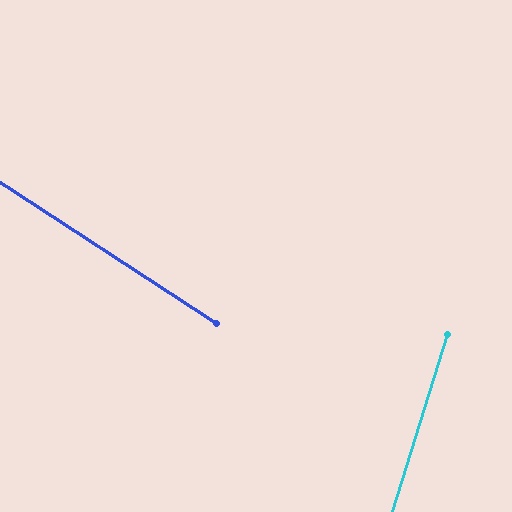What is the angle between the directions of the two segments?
Approximately 74 degrees.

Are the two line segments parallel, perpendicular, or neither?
Neither parallel nor perpendicular — they differ by about 74°.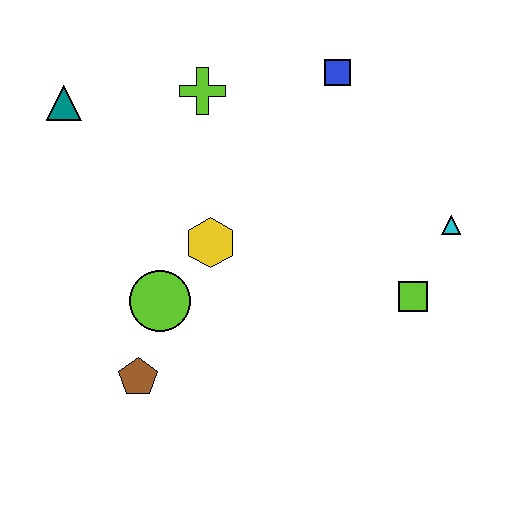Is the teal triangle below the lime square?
No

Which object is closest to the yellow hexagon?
The lime circle is closest to the yellow hexagon.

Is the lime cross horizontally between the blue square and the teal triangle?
Yes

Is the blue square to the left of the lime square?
Yes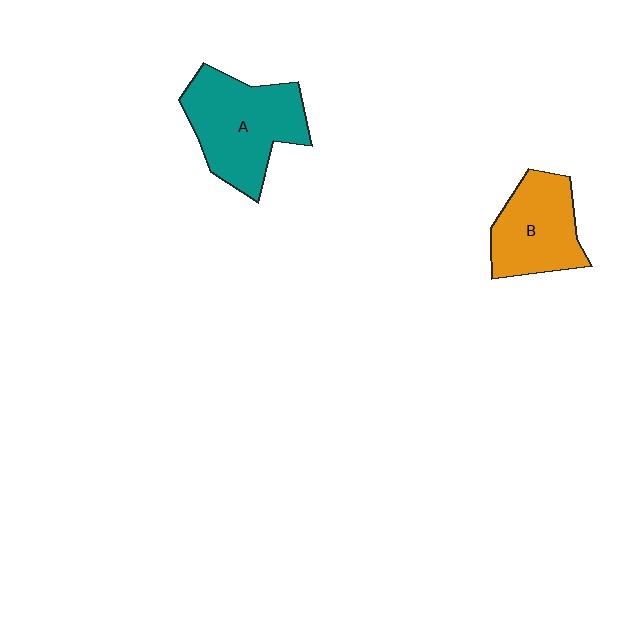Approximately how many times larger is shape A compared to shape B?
Approximately 1.3 times.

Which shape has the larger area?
Shape A (teal).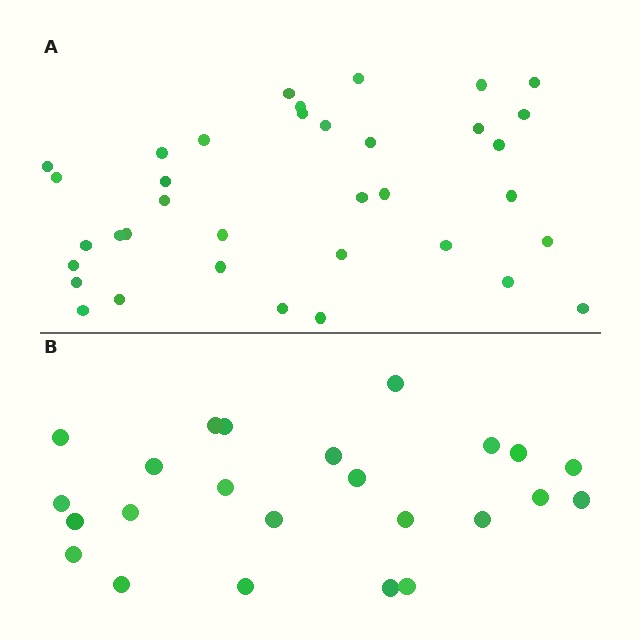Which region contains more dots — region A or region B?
Region A (the top region) has more dots.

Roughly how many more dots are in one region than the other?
Region A has roughly 12 or so more dots than region B.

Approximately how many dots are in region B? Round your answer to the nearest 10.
About 20 dots. (The exact count is 24, which rounds to 20.)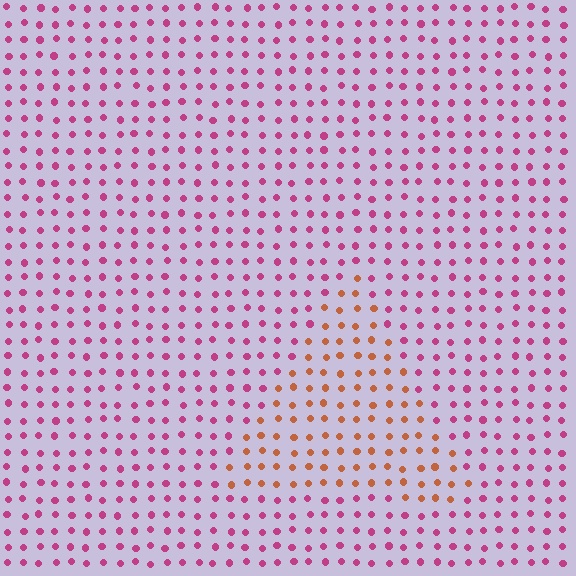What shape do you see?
I see a triangle.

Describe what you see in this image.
The image is filled with small magenta elements in a uniform arrangement. A triangle-shaped region is visible where the elements are tinted to a slightly different hue, forming a subtle color boundary.